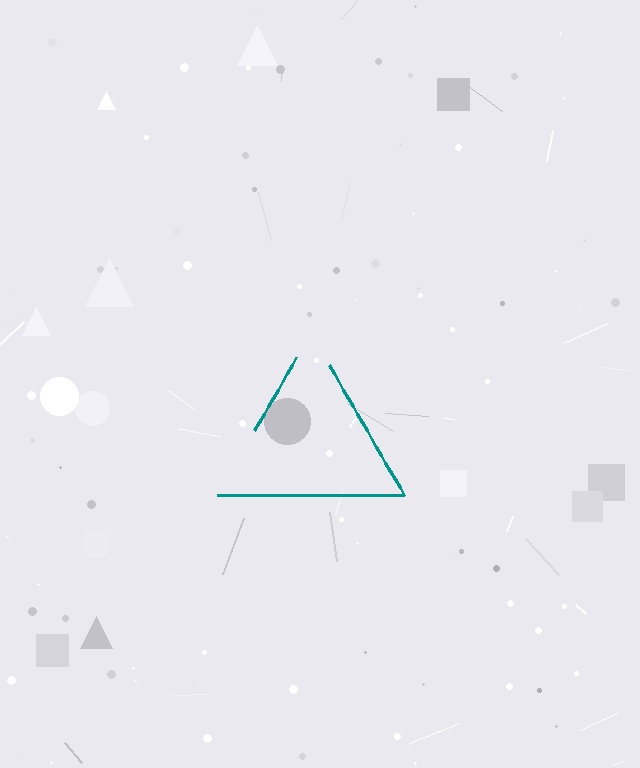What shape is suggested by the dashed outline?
The dashed outline suggests a triangle.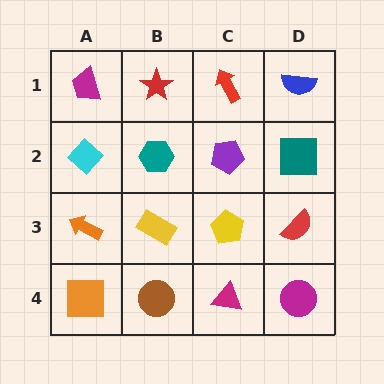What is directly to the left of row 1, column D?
A red arrow.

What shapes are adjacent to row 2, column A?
A magenta trapezoid (row 1, column A), an orange arrow (row 3, column A), a teal hexagon (row 2, column B).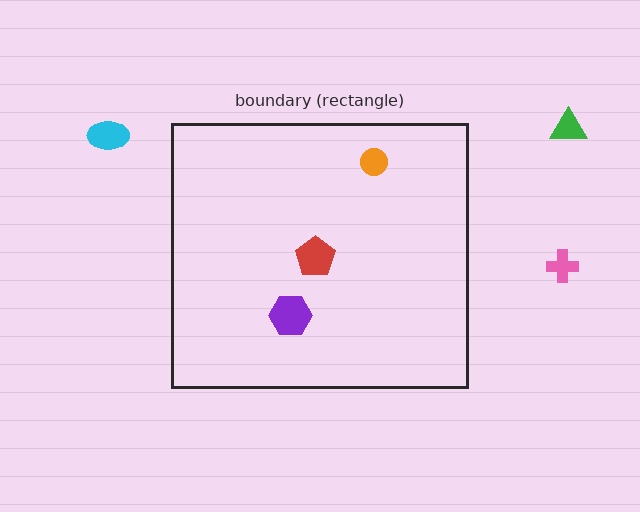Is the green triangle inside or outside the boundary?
Outside.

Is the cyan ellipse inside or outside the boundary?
Outside.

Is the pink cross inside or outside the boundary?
Outside.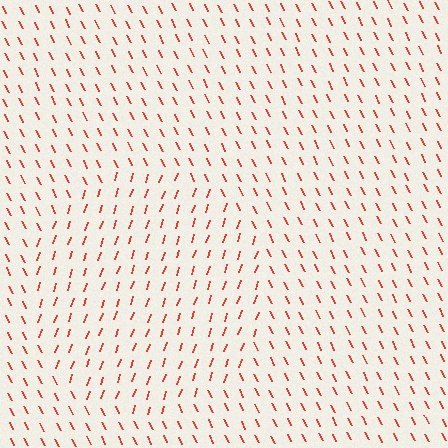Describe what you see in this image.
The image is filled with small red line segments. A circle region in the image has lines oriented differently from the surrounding lines, creating a visible texture boundary.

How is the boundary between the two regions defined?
The boundary is defined purely by a change in line orientation (approximately 45 degrees difference). All lines are the same color and thickness.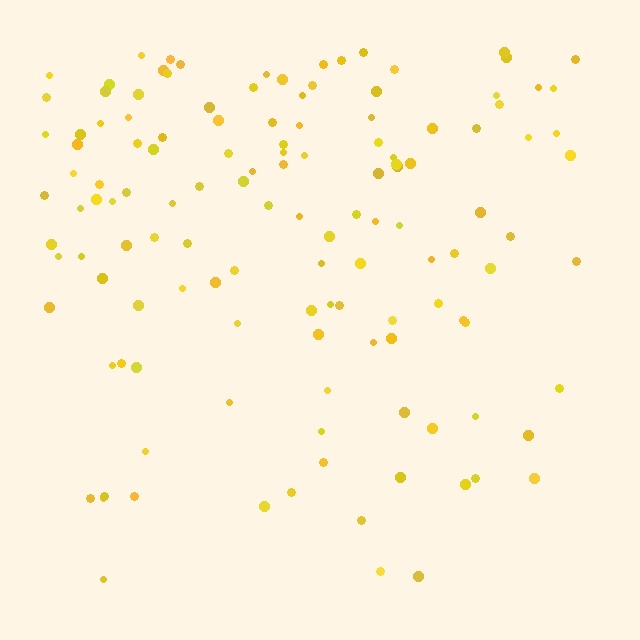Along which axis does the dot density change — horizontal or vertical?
Vertical.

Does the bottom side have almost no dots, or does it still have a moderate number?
Still a moderate number, just noticeably fewer than the top.